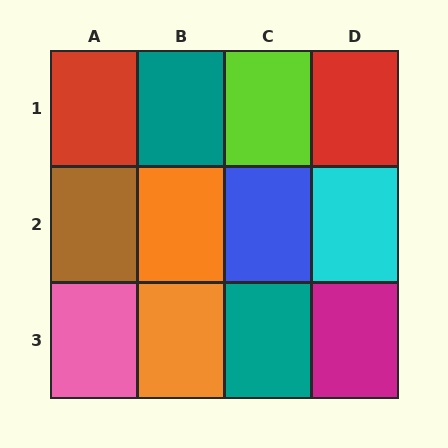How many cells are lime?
1 cell is lime.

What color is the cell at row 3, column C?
Teal.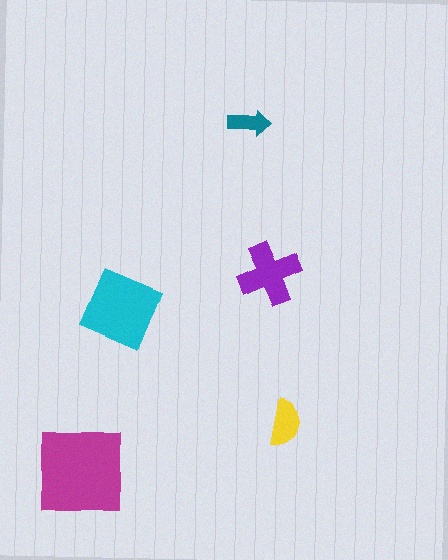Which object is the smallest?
The teal arrow.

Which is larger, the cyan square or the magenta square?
The magenta square.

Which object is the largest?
The magenta square.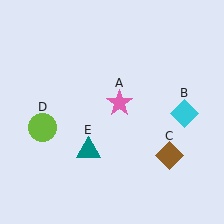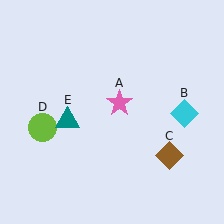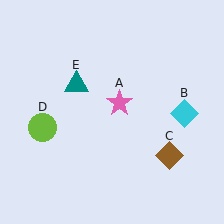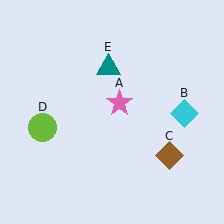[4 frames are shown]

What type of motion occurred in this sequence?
The teal triangle (object E) rotated clockwise around the center of the scene.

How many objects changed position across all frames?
1 object changed position: teal triangle (object E).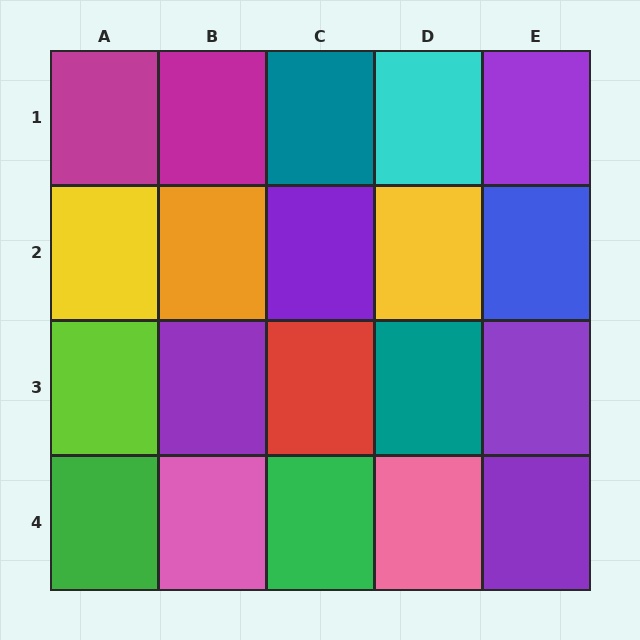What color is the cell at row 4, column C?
Green.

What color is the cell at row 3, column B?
Purple.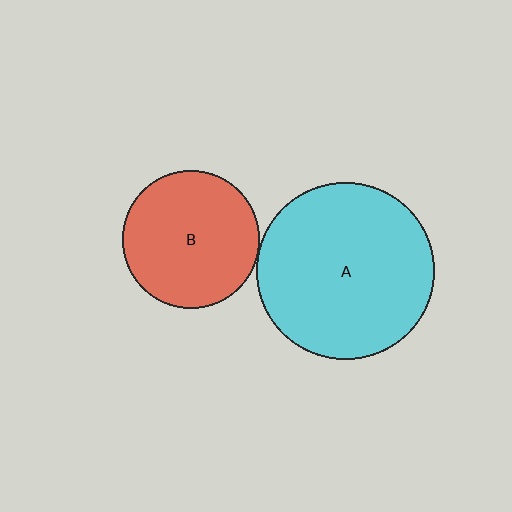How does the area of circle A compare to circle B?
Approximately 1.7 times.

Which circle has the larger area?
Circle A (cyan).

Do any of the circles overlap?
No, none of the circles overlap.